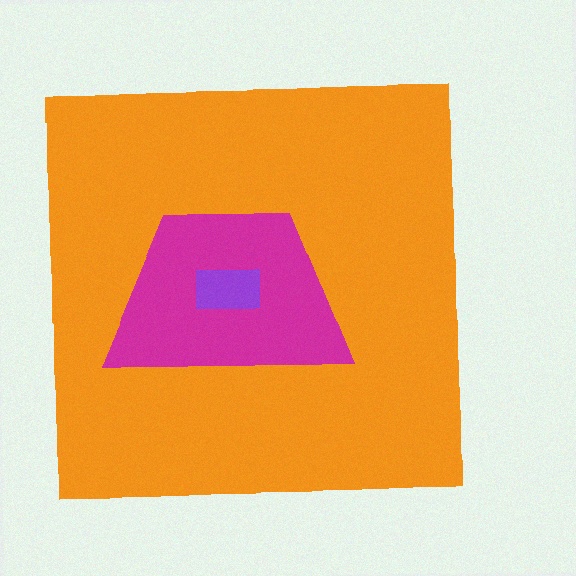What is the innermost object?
The purple rectangle.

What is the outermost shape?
The orange square.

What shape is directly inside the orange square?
The magenta trapezoid.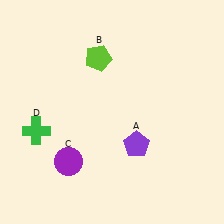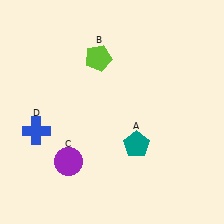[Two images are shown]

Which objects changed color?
A changed from purple to teal. D changed from green to blue.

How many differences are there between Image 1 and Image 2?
There are 2 differences between the two images.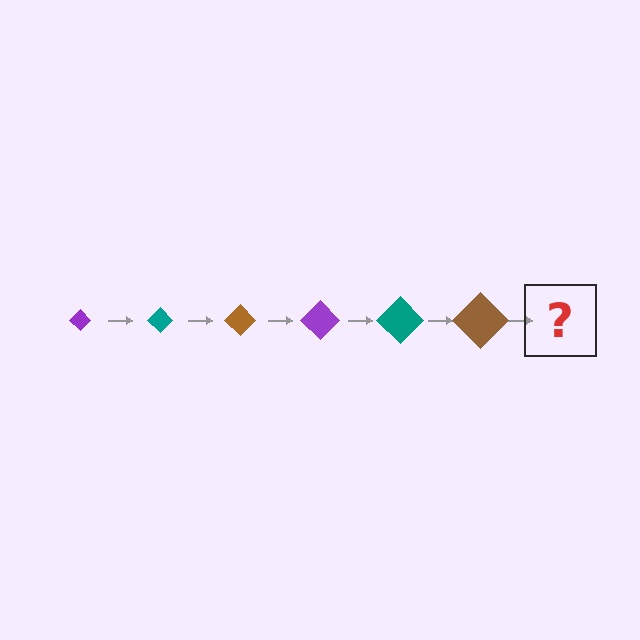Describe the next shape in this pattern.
It should be a purple diamond, larger than the previous one.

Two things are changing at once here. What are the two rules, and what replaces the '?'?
The two rules are that the diamond grows larger each step and the color cycles through purple, teal, and brown. The '?' should be a purple diamond, larger than the previous one.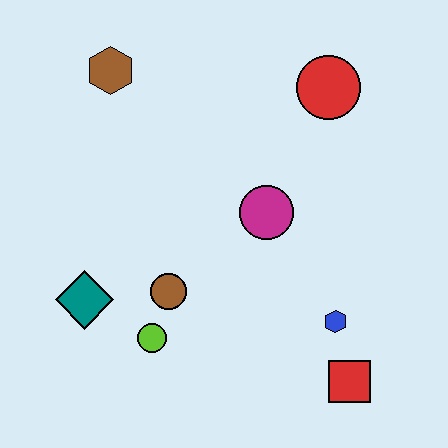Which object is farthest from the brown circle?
The red circle is farthest from the brown circle.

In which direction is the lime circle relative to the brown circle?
The lime circle is below the brown circle.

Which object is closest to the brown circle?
The lime circle is closest to the brown circle.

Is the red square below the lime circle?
Yes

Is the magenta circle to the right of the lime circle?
Yes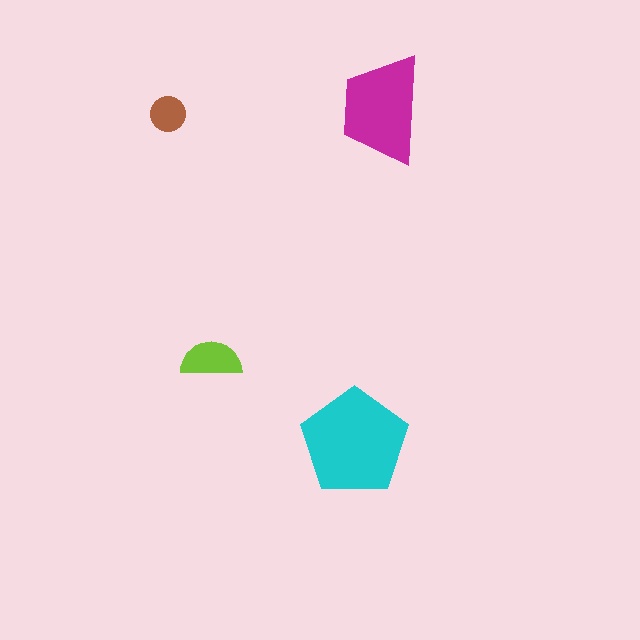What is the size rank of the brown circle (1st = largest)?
4th.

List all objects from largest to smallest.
The cyan pentagon, the magenta trapezoid, the lime semicircle, the brown circle.